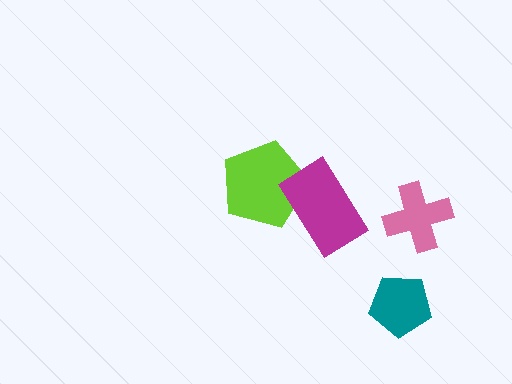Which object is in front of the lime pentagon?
The magenta rectangle is in front of the lime pentagon.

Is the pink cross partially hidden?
No, no other shape covers it.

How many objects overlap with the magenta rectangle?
1 object overlaps with the magenta rectangle.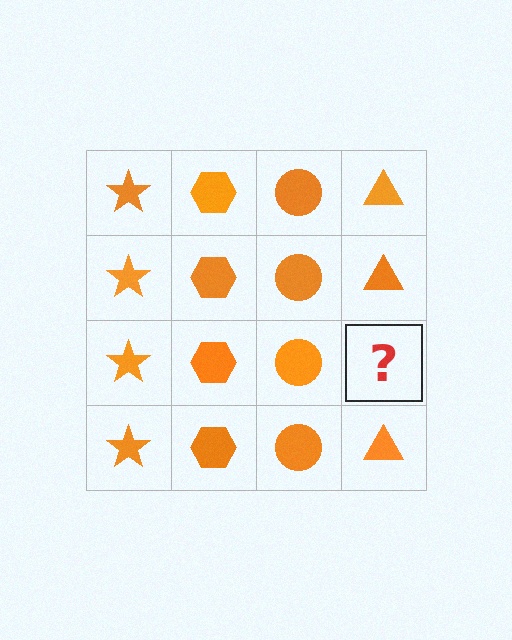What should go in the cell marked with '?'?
The missing cell should contain an orange triangle.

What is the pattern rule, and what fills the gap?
The rule is that each column has a consistent shape. The gap should be filled with an orange triangle.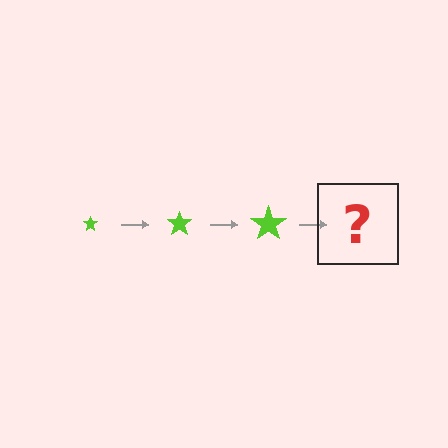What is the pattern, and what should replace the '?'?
The pattern is that the star gets progressively larger each step. The '?' should be a lime star, larger than the previous one.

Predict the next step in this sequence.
The next step is a lime star, larger than the previous one.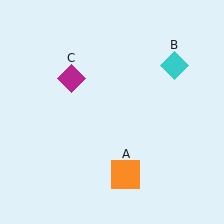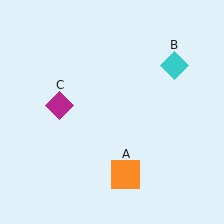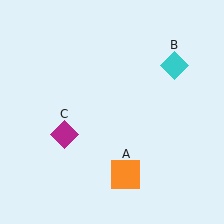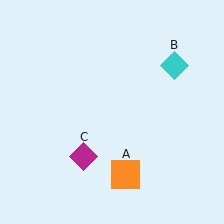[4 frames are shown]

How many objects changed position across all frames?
1 object changed position: magenta diamond (object C).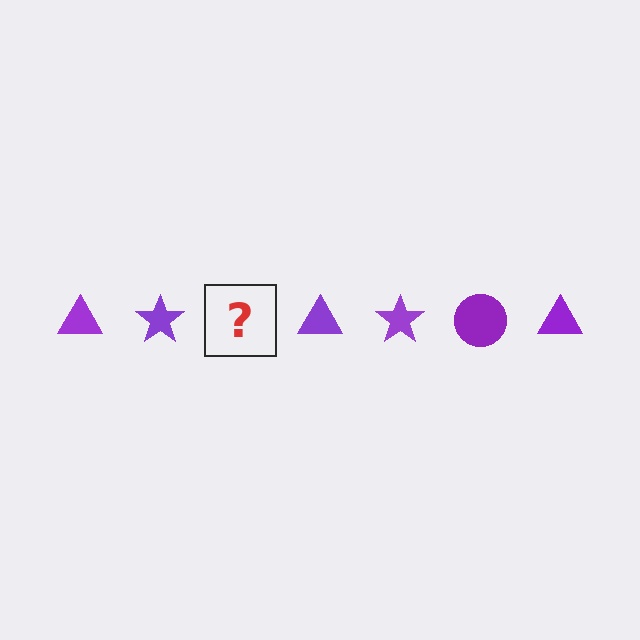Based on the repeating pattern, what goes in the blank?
The blank should be a purple circle.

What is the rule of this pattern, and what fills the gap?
The rule is that the pattern cycles through triangle, star, circle shapes in purple. The gap should be filled with a purple circle.